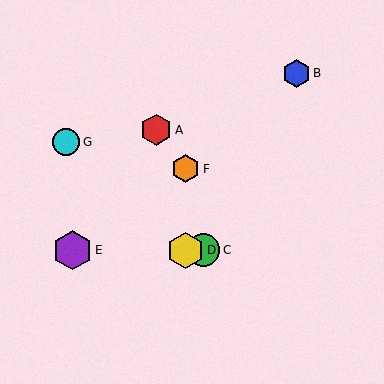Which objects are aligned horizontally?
Objects C, D, E are aligned horizontally.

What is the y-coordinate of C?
Object C is at y≈250.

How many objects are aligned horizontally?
3 objects (C, D, E) are aligned horizontally.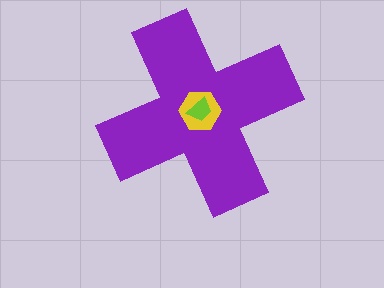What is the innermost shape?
The lime trapezoid.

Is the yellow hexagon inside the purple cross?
Yes.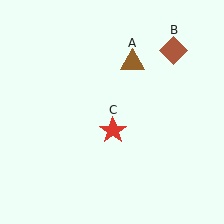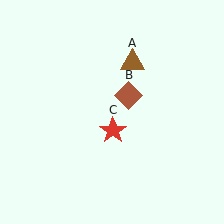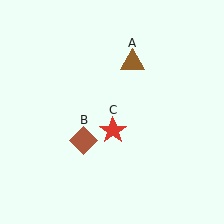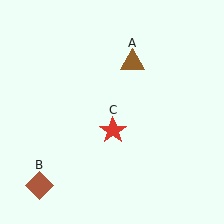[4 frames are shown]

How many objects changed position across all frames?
1 object changed position: brown diamond (object B).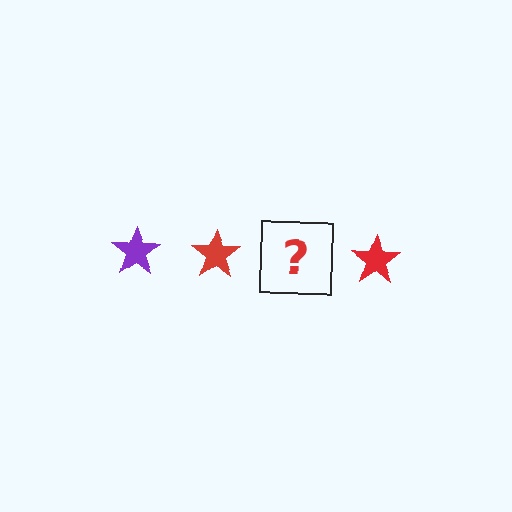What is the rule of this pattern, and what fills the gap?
The rule is that the pattern cycles through purple, red stars. The gap should be filled with a purple star.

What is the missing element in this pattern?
The missing element is a purple star.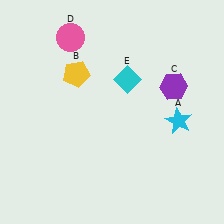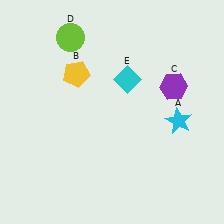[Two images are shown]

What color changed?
The circle (D) changed from pink in Image 1 to lime in Image 2.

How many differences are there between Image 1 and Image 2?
There is 1 difference between the two images.